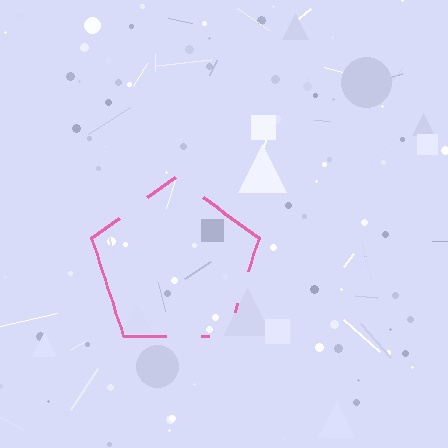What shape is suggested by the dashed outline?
The dashed outline suggests a pentagon.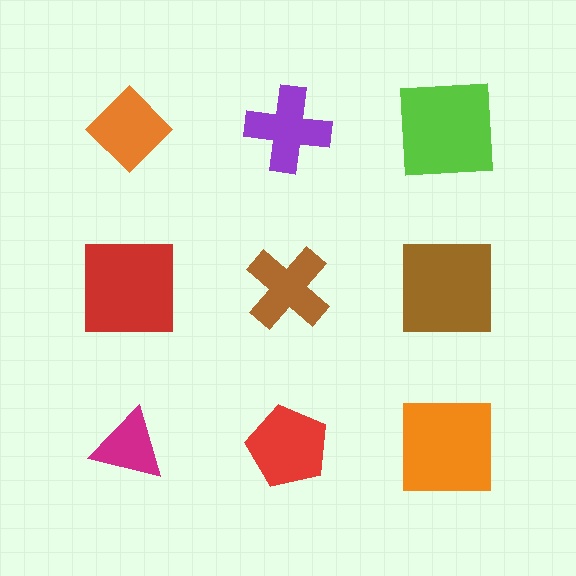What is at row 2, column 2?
A brown cross.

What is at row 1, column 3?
A lime square.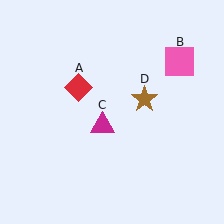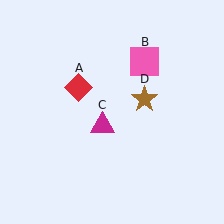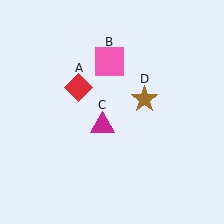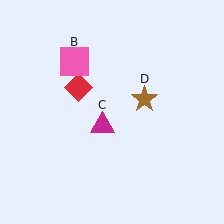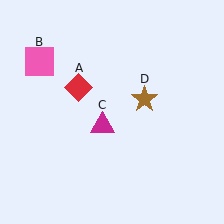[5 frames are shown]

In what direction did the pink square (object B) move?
The pink square (object B) moved left.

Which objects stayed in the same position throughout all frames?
Red diamond (object A) and magenta triangle (object C) and brown star (object D) remained stationary.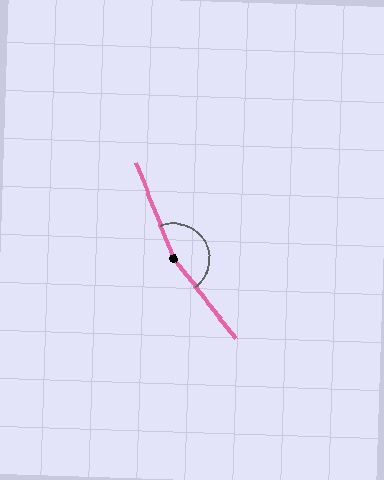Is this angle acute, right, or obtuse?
It is obtuse.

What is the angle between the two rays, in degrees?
Approximately 164 degrees.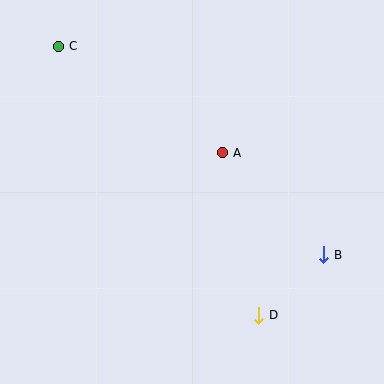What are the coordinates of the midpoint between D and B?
The midpoint between D and B is at (291, 285).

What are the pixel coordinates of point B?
Point B is at (324, 255).